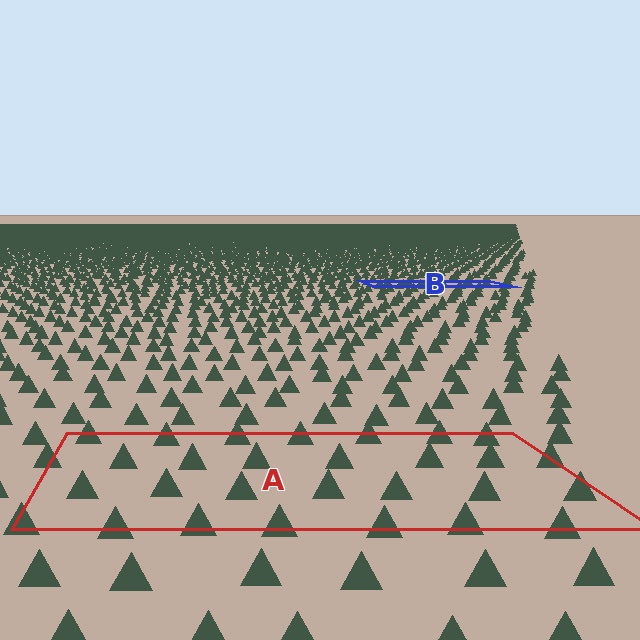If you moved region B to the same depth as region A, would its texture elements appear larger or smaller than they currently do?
They would appear larger. At a closer depth, the same texture elements are projected at a bigger on-screen size.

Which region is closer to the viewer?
Region A is closer. The texture elements there are larger and more spread out.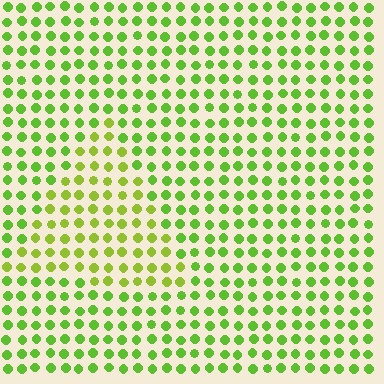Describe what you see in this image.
The image is filled with small lime elements in a uniform arrangement. A triangle-shaped region is visible where the elements are tinted to a slightly different hue, forming a subtle color boundary.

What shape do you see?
I see a triangle.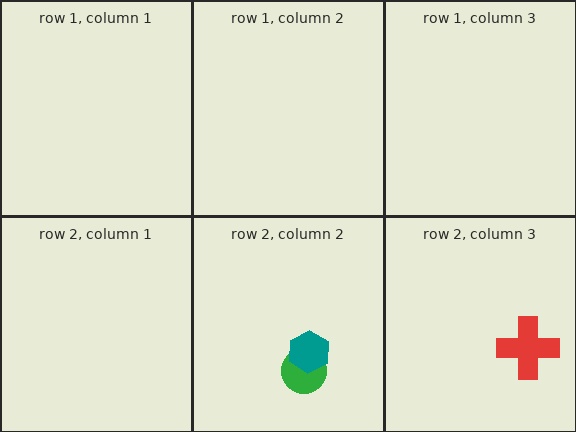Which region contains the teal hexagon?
The row 2, column 2 region.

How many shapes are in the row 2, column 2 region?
2.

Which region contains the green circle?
The row 2, column 2 region.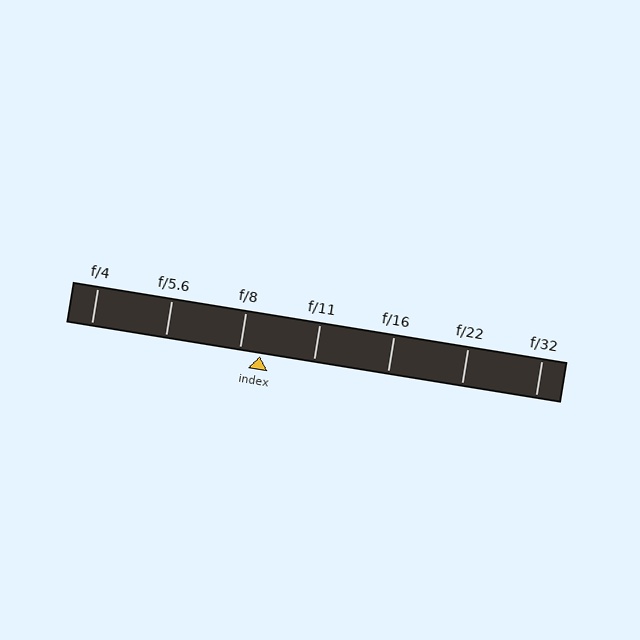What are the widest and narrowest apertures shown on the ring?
The widest aperture shown is f/4 and the narrowest is f/32.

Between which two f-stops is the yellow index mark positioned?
The index mark is between f/8 and f/11.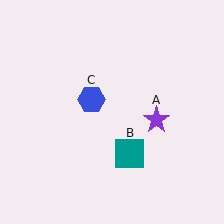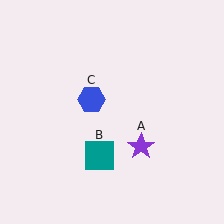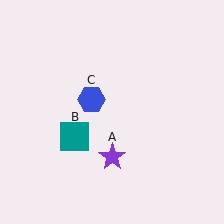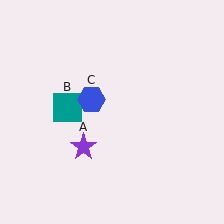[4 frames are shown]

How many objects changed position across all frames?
2 objects changed position: purple star (object A), teal square (object B).